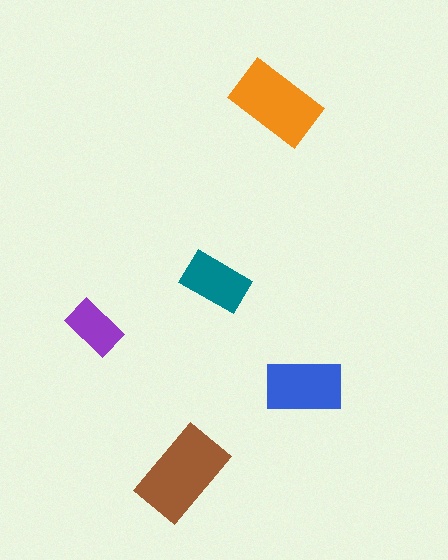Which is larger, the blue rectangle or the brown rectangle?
The brown one.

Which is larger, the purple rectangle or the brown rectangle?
The brown one.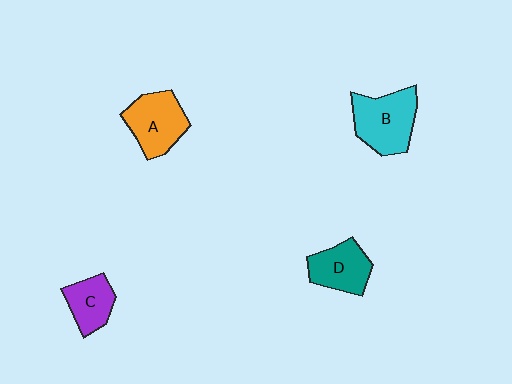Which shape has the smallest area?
Shape C (purple).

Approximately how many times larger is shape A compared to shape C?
Approximately 1.4 times.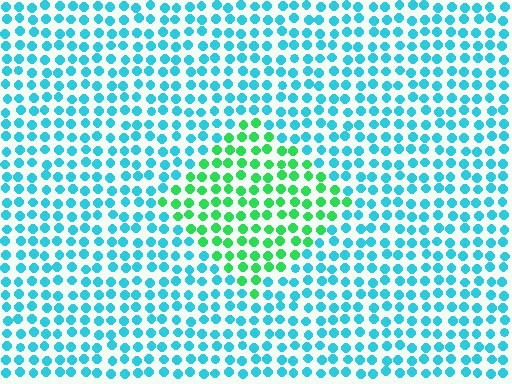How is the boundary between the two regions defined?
The boundary is defined purely by a slight shift in hue (about 52 degrees). Spacing, size, and orientation are identical on both sides.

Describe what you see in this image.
The image is filled with small cyan elements in a uniform arrangement. A diamond-shaped region is visible where the elements are tinted to a slightly different hue, forming a subtle color boundary.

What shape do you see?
I see a diamond.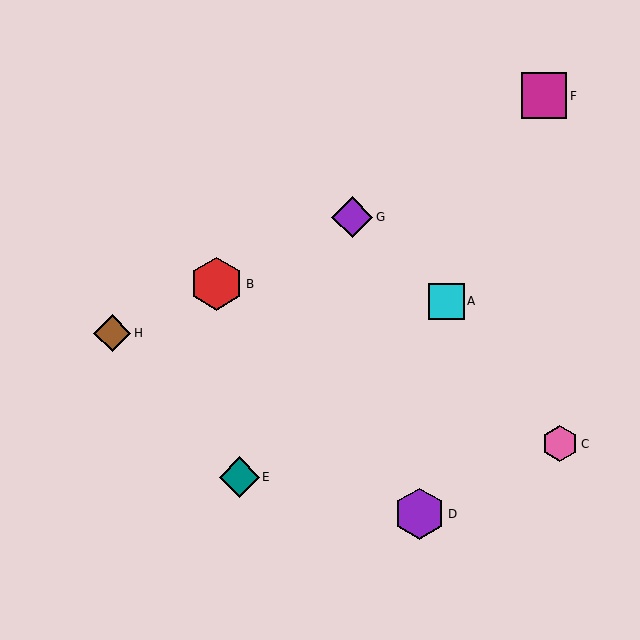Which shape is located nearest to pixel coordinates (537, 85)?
The magenta square (labeled F) at (544, 96) is nearest to that location.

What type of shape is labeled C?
Shape C is a pink hexagon.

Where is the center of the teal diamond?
The center of the teal diamond is at (239, 477).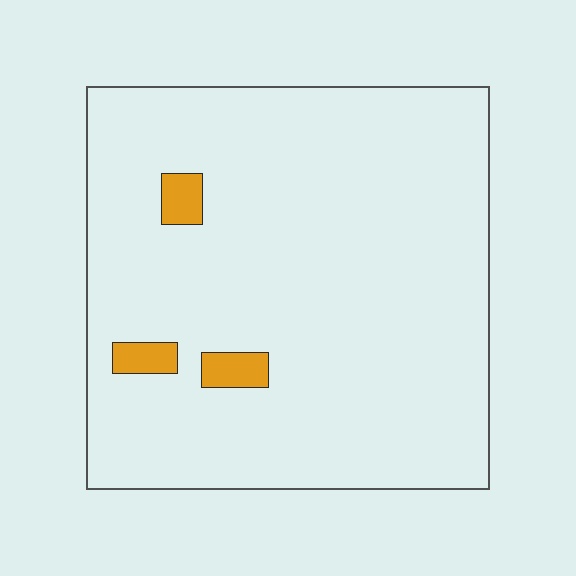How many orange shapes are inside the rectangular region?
3.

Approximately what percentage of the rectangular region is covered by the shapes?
Approximately 5%.